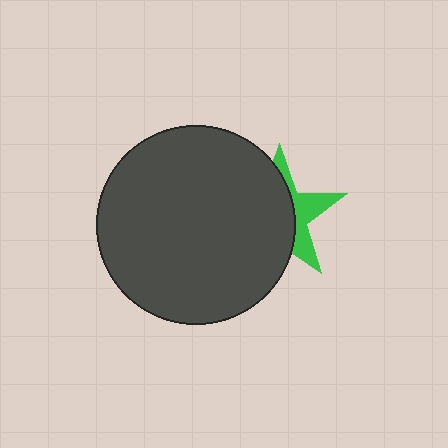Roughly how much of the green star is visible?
A small part of it is visible (roughly 35%).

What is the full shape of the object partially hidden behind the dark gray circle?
The partially hidden object is a green star.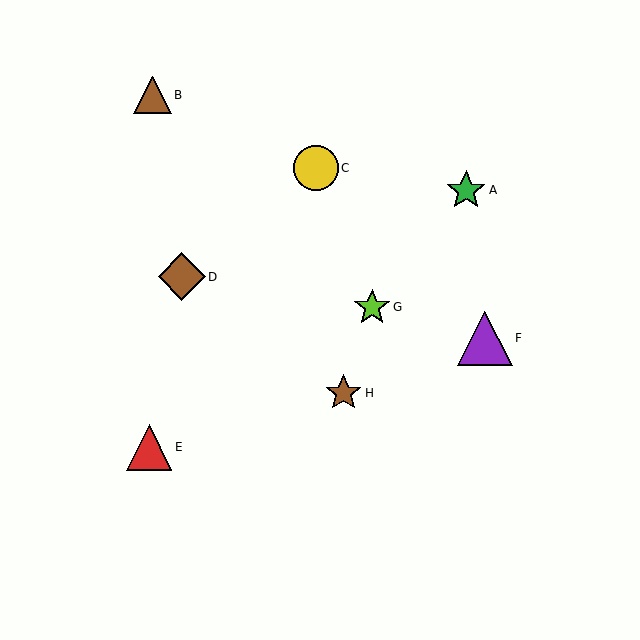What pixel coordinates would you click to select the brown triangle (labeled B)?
Click at (153, 95) to select the brown triangle B.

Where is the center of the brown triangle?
The center of the brown triangle is at (153, 95).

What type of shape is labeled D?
Shape D is a brown diamond.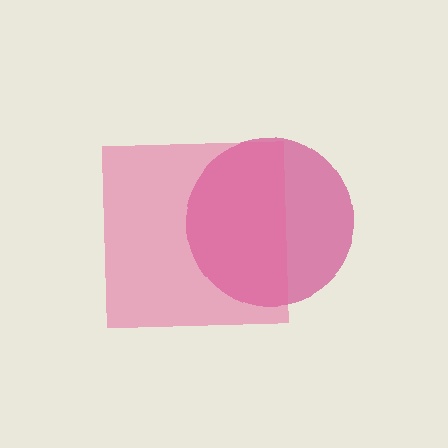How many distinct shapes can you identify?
There are 2 distinct shapes: a magenta circle, a pink square.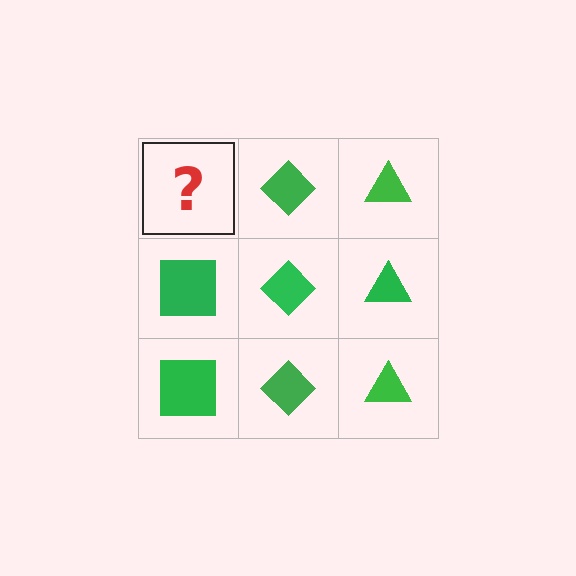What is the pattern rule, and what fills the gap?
The rule is that each column has a consistent shape. The gap should be filled with a green square.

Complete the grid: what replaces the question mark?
The question mark should be replaced with a green square.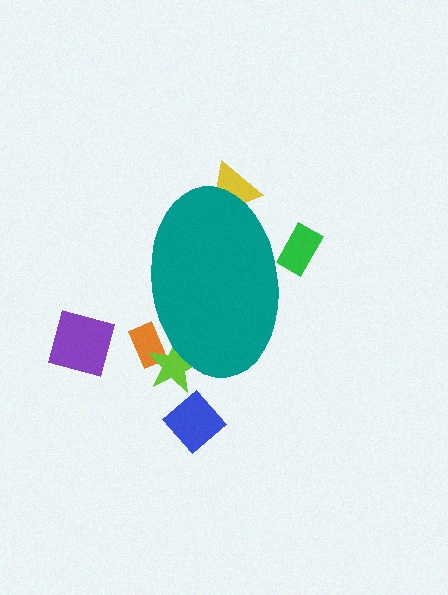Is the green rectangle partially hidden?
Yes, the green rectangle is partially hidden behind the teal ellipse.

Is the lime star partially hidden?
Yes, the lime star is partially hidden behind the teal ellipse.